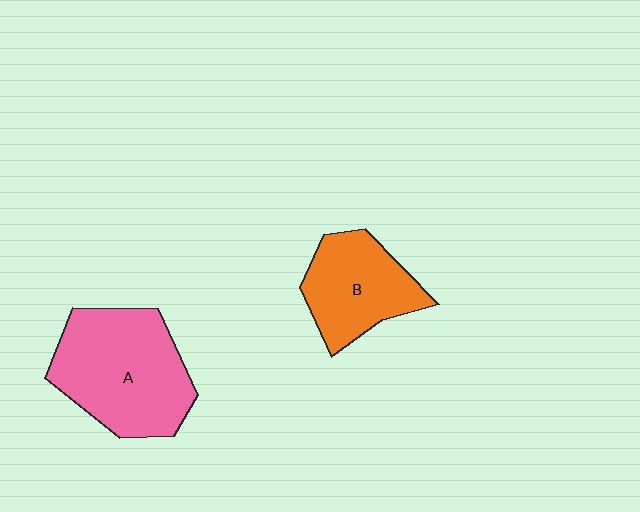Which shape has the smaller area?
Shape B (orange).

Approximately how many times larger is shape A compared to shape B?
Approximately 1.5 times.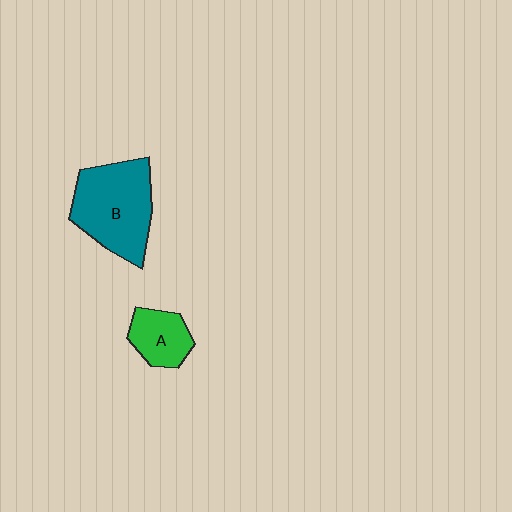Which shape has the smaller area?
Shape A (green).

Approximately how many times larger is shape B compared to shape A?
Approximately 2.2 times.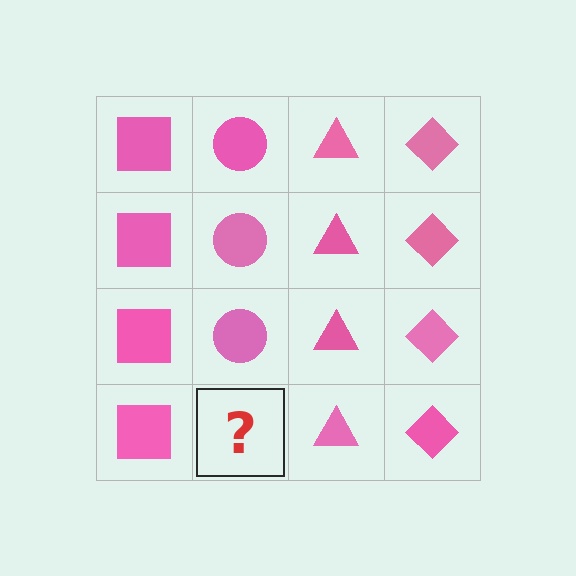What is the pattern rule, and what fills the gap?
The rule is that each column has a consistent shape. The gap should be filled with a pink circle.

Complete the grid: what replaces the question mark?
The question mark should be replaced with a pink circle.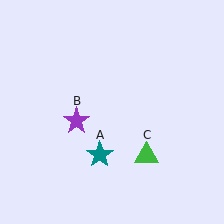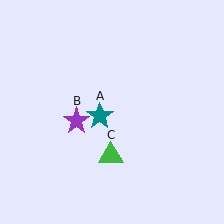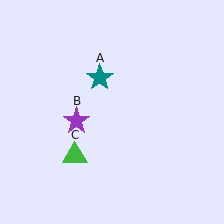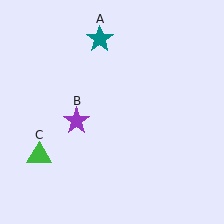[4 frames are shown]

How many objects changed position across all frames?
2 objects changed position: teal star (object A), green triangle (object C).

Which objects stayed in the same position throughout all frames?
Purple star (object B) remained stationary.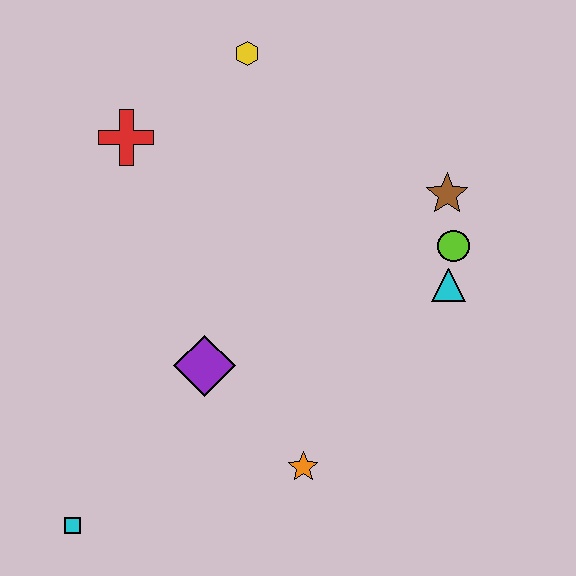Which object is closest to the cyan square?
The purple diamond is closest to the cyan square.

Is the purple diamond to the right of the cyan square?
Yes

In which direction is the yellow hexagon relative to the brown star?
The yellow hexagon is to the left of the brown star.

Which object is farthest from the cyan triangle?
The cyan square is farthest from the cyan triangle.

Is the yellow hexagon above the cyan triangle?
Yes